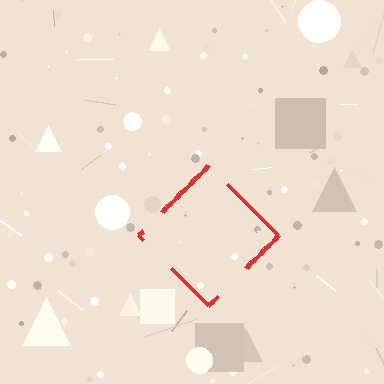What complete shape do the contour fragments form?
The contour fragments form a diamond.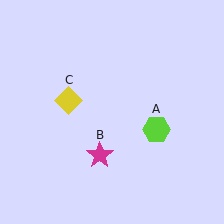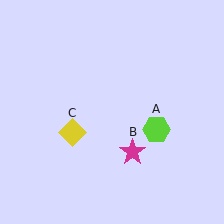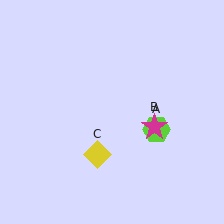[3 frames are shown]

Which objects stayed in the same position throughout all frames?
Lime hexagon (object A) remained stationary.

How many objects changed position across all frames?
2 objects changed position: magenta star (object B), yellow diamond (object C).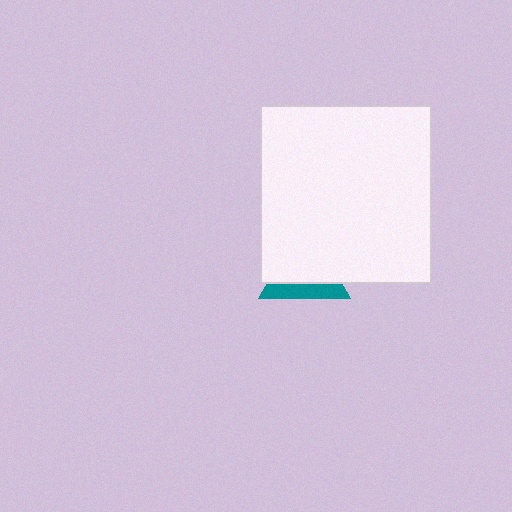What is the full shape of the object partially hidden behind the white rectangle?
The partially hidden object is a teal triangle.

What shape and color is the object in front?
The object in front is a white rectangle.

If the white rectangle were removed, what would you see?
You would see the complete teal triangle.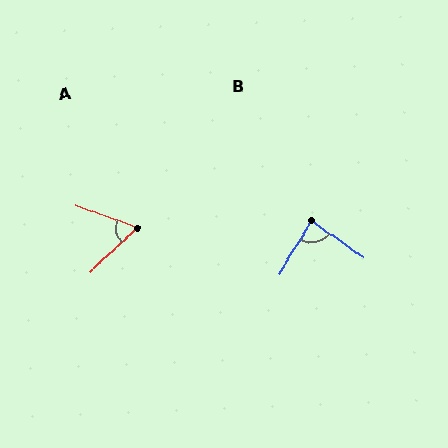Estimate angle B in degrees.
Approximately 86 degrees.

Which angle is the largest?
B, at approximately 86 degrees.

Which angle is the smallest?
A, at approximately 62 degrees.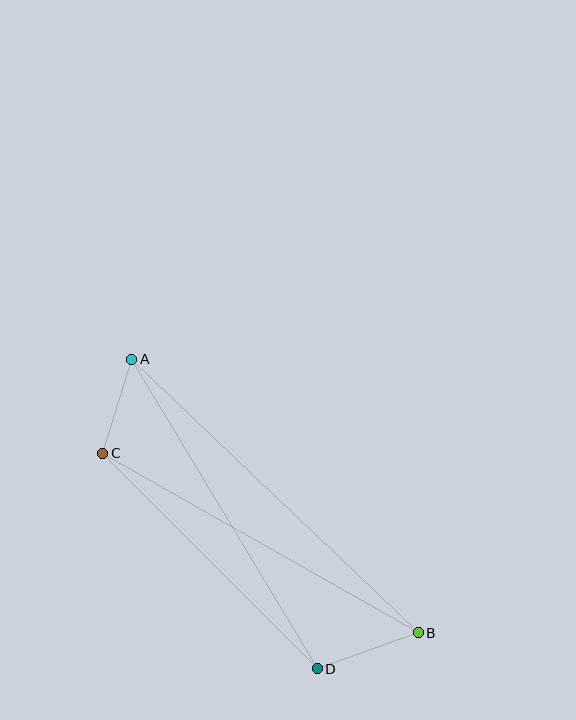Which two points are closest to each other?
Points A and C are closest to each other.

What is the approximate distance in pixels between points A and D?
The distance between A and D is approximately 361 pixels.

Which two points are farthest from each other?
Points A and B are farthest from each other.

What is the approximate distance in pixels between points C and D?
The distance between C and D is approximately 304 pixels.